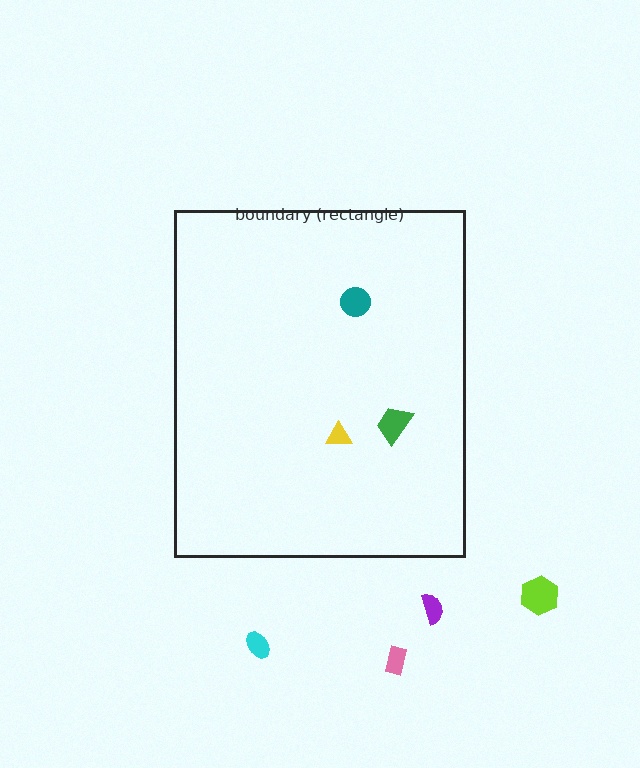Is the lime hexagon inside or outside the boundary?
Outside.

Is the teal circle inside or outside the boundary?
Inside.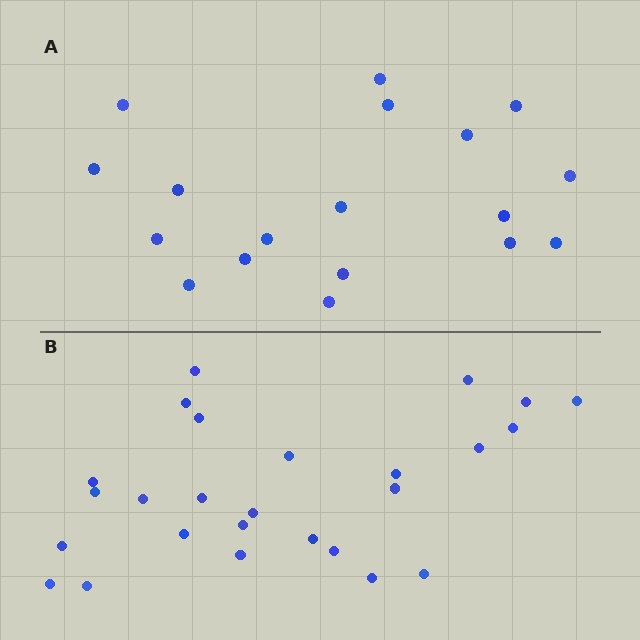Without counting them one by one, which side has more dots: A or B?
Region B (the bottom region) has more dots.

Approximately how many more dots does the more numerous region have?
Region B has roughly 8 or so more dots than region A.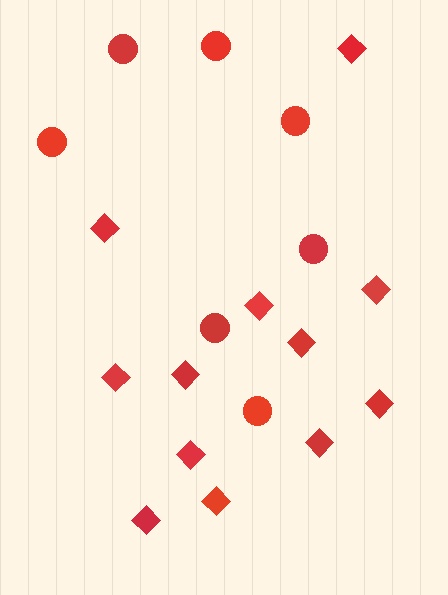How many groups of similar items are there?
There are 2 groups: one group of diamonds (12) and one group of circles (7).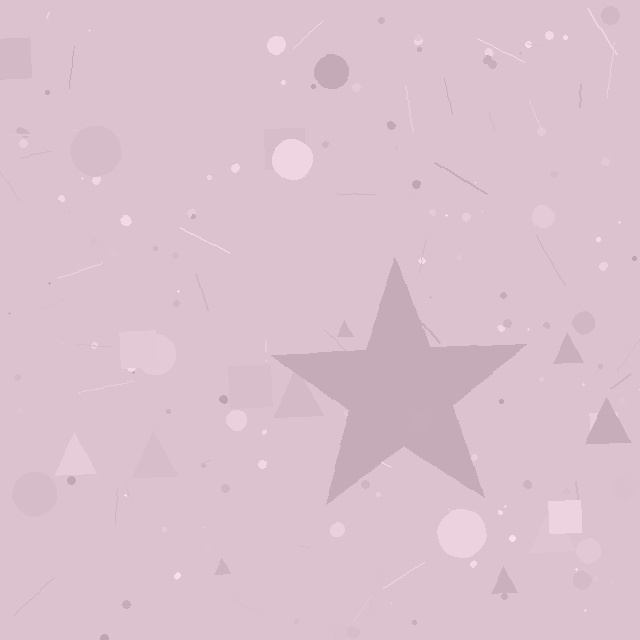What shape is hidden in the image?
A star is hidden in the image.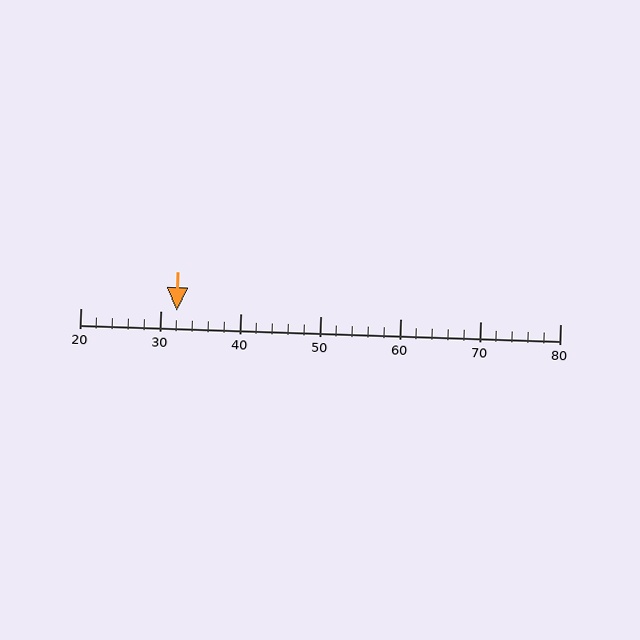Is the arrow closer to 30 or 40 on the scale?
The arrow is closer to 30.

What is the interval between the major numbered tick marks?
The major tick marks are spaced 10 units apart.